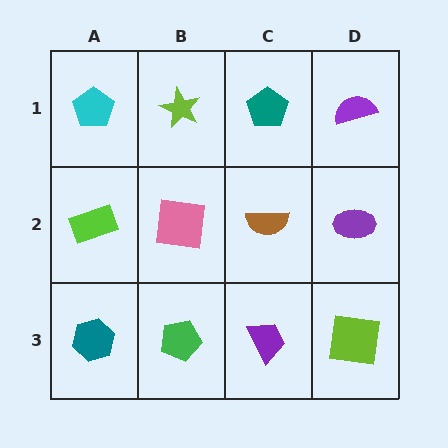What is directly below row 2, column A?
A teal hexagon.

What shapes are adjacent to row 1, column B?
A pink square (row 2, column B), a cyan pentagon (row 1, column A), a teal pentagon (row 1, column C).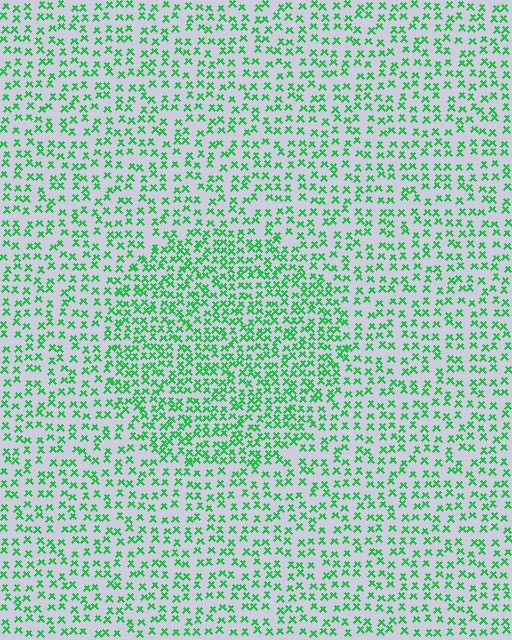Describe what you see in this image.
The image contains small green elements arranged at two different densities. A circle-shaped region is visible where the elements are more densely packed than the surrounding area.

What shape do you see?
I see a circle.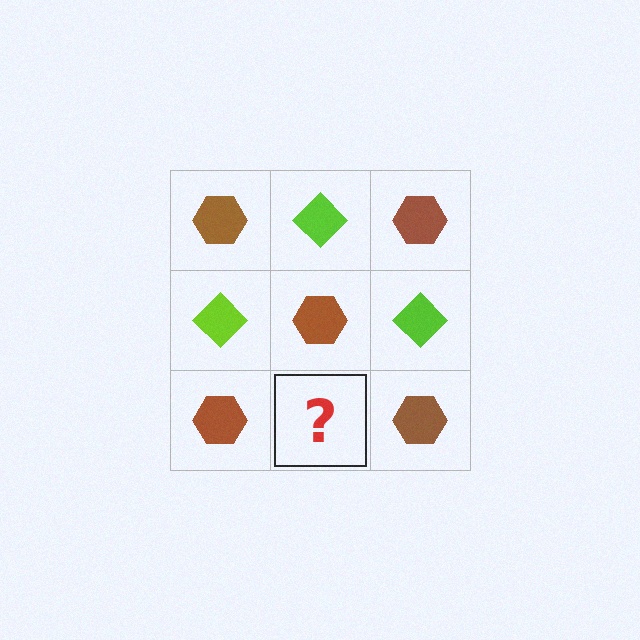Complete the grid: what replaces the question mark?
The question mark should be replaced with a lime diamond.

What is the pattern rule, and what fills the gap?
The rule is that it alternates brown hexagon and lime diamond in a checkerboard pattern. The gap should be filled with a lime diamond.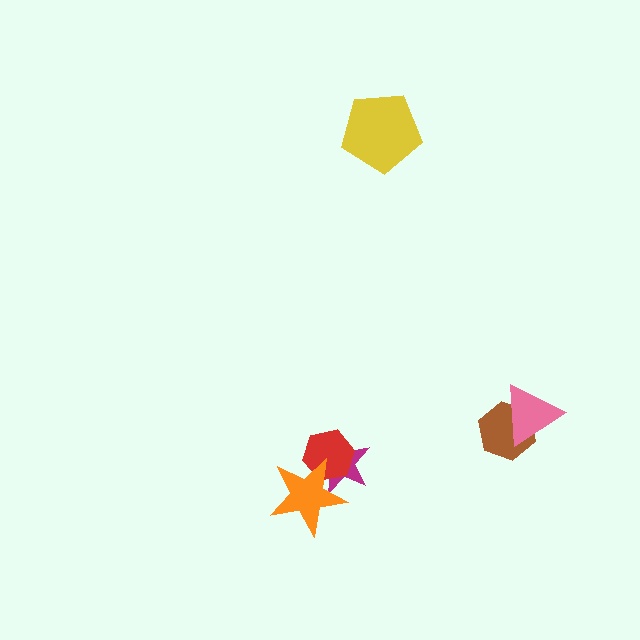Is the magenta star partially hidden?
Yes, it is partially covered by another shape.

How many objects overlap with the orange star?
2 objects overlap with the orange star.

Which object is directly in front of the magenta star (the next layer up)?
The red hexagon is directly in front of the magenta star.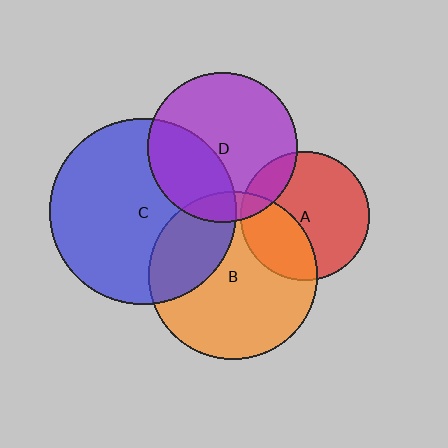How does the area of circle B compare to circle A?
Approximately 1.7 times.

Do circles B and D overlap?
Yes.